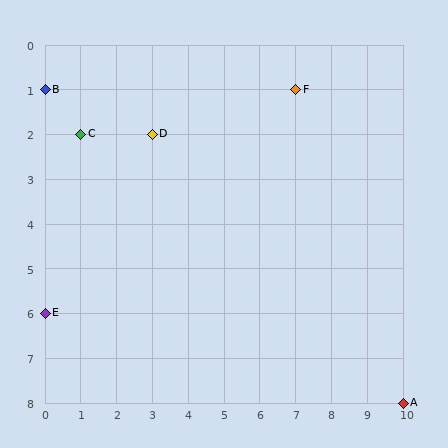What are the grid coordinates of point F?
Point F is at grid coordinates (7, 1).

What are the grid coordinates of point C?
Point C is at grid coordinates (1, 2).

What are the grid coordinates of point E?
Point E is at grid coordinates (0, 6).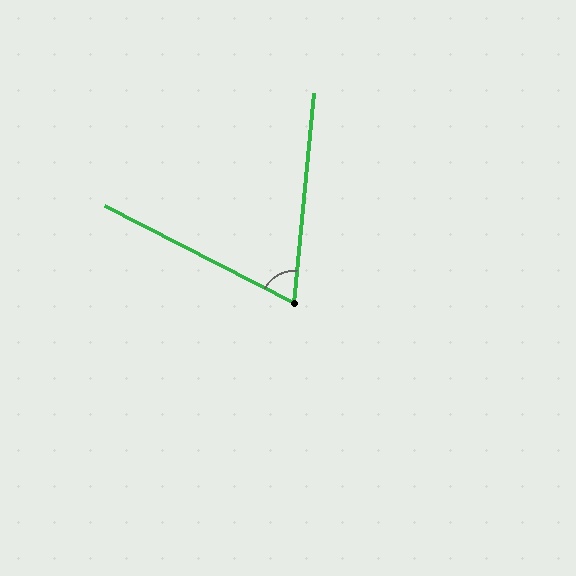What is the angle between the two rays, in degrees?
Approximately 68 degrees.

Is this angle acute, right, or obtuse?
It is acute.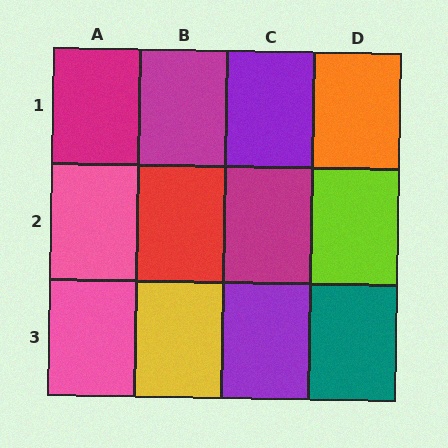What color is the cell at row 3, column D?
Teal.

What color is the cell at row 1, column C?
Purple.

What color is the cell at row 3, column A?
Pink.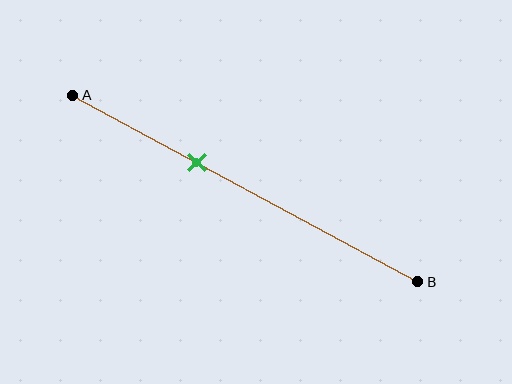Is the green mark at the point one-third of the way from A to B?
Yes, the mark is approximately at the one-third point.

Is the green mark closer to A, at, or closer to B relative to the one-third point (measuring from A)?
The green mark is approximately at the one-third point of segment AB.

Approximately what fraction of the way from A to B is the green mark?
The green mark is approximately 35% of the way from A to B.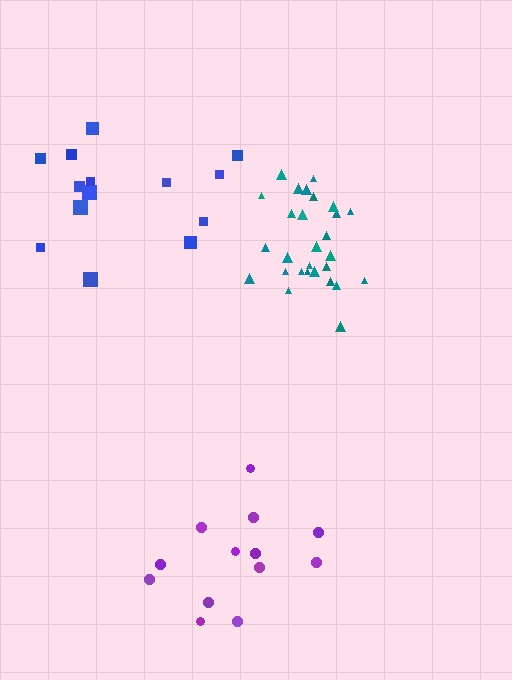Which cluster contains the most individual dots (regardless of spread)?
Teal (28).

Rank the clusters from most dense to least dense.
teal, purple, blue.